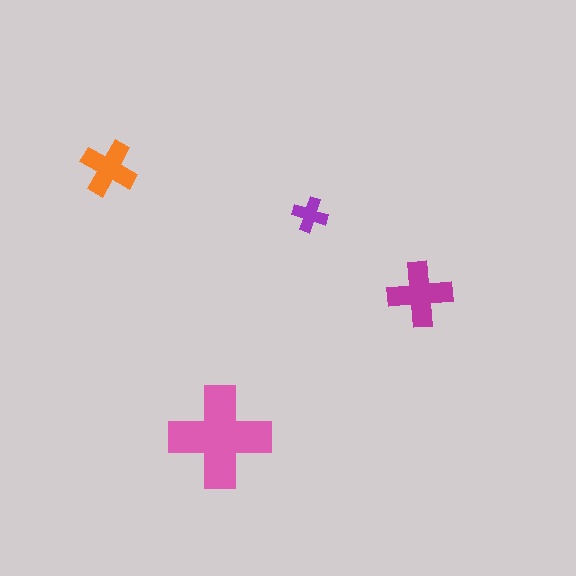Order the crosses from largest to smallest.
the pink one, the magenta one, the orange one, the purple one.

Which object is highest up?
The orange cross is topmost.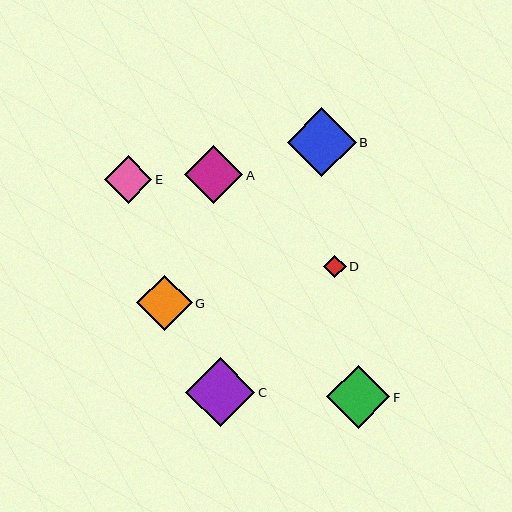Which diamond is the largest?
Diamond C is the largest with a size of approximately 69 pixels.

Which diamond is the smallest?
Diamond D is the smallest with a size of approximately 23 pixels.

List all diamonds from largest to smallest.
From largest to smallest: C, B, F, A, G, E, D.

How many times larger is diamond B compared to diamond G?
Diamond B is approximately 1.2 times the size of diamond G.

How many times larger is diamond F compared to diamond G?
Diamond F is approximately 1.1 times the size of diamond G.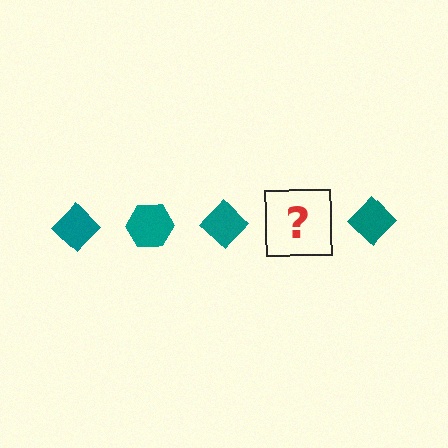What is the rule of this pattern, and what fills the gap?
The rule is that the pattern cycles through diamond, hexagon shapes in teal. The gap should be filled with a teal hexagon.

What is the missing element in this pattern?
The missing element is a teal hexagon.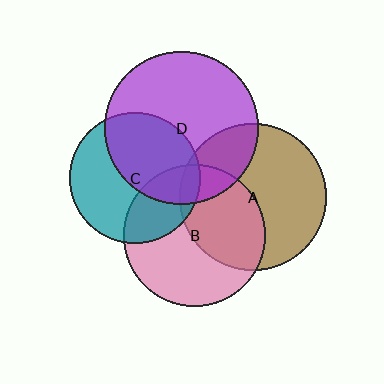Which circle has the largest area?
Circle D (purple).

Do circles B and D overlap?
Yes.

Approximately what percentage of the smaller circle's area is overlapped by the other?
Approximately 15%.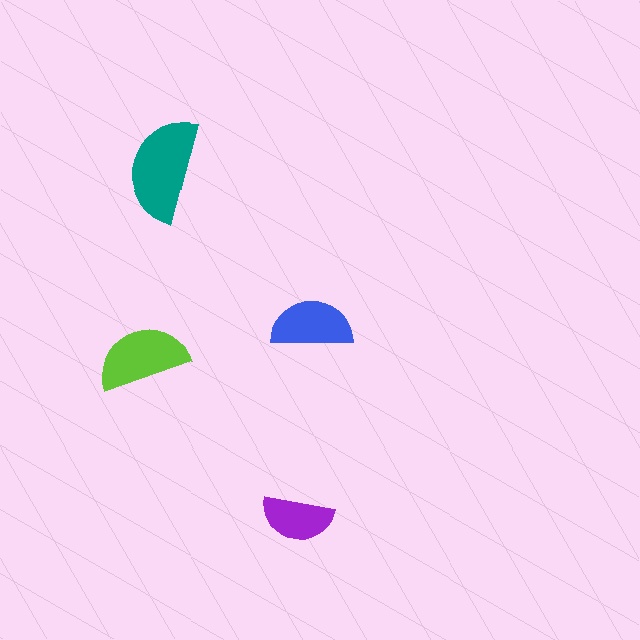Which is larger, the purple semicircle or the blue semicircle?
The blue one.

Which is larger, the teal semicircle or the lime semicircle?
The teal one.